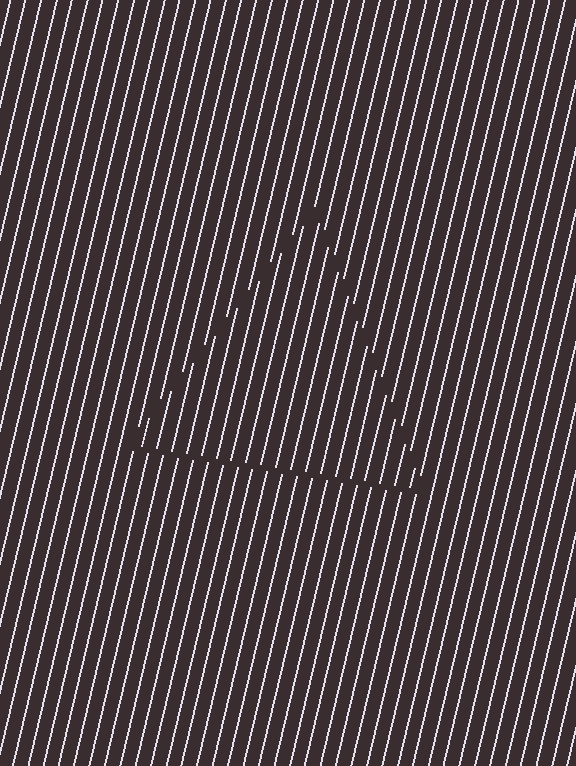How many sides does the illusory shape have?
3 sides — the line-ends trace a triangle.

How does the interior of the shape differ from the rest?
The interior of the shape contains the same grating, shifted by half a period — the contour is defined by the phase discontinuity where line-ends from the inner and outer gratings abut.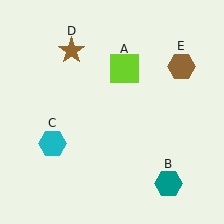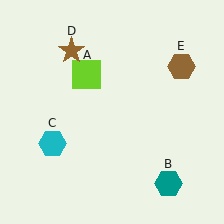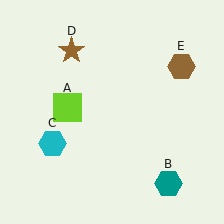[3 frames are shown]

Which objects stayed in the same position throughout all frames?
Teal hexagon (object B) and cyan hexagon (object C) and brown star (object D) and brown hexagon (object E) remained stationary.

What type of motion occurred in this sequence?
The lime square (object A) rotated counterclockwise around the center of the scene.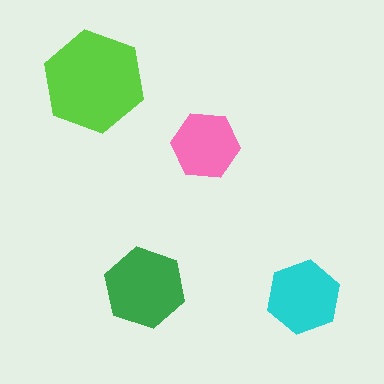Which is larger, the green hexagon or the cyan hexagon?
The green one.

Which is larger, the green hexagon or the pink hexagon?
The green one.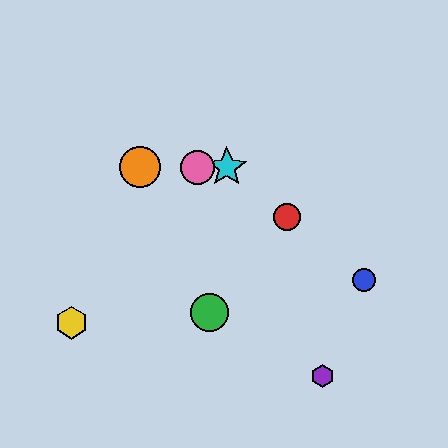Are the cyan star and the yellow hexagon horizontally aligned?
No, the cyan star is at y≈167 and the yellow hexagon is at y≈323.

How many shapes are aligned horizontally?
3 shapes (the orange circle, the cyan star, the pink circle) are aligned horizontally.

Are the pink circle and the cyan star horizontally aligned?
Yes, both are at y≈167.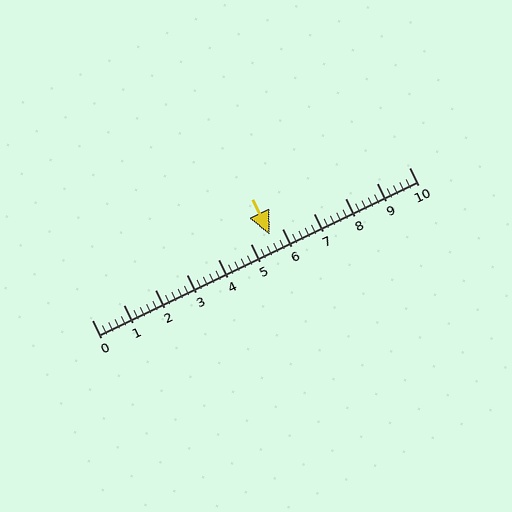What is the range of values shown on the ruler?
The ruler shows values from 0 to 10.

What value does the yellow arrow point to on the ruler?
The yellow arrow points to approximately 5.6.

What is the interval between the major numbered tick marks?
The major tick marks are spaced 1 units apart.